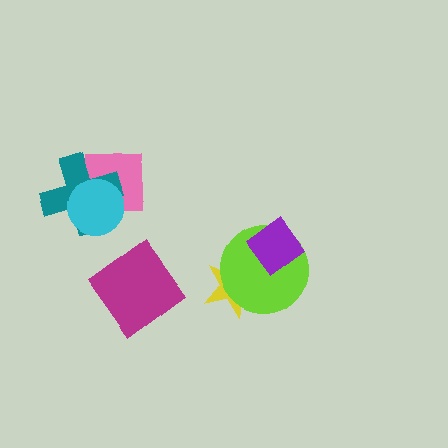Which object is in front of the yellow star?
The lime circle is in front of the yellow star.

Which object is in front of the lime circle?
The purple diamond is in front of the lime circle.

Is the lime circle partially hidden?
Yes, it is partially covered by another shape.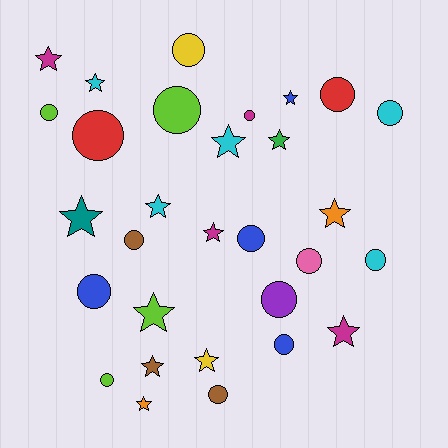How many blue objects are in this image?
There are 4 blue objects.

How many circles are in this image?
There are 16 circles.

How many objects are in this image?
There are 30 objects.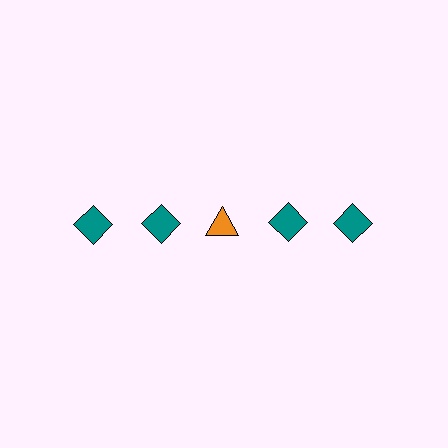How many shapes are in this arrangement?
There are 5 shapes arranged in a grid pattern.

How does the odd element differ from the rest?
It differs in both color (orange instead of teal) and shape (triangle instead of diamond).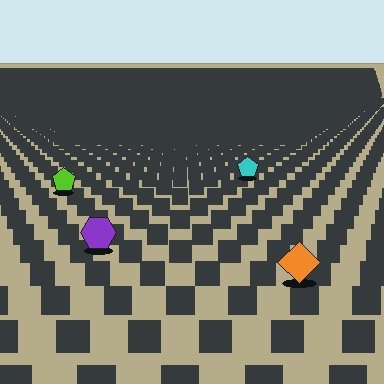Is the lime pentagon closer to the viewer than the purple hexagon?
No. The purple hexagon is closer — you can tell from the texture gradient: the ground texture is coarser near it.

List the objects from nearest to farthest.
From nearest to farthest: the orange diamond, the purple hexagon, the lime pentagon, the cyan pentagon.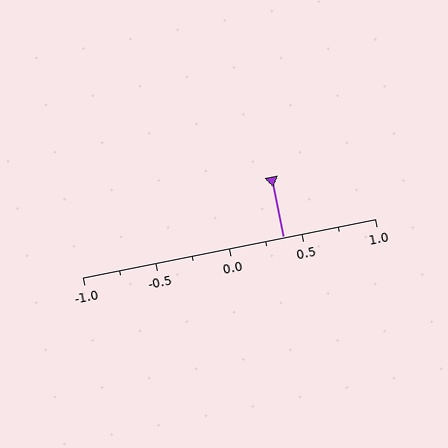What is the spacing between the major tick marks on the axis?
The major ticks are spaced 0.5 apart.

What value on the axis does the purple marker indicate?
The marker indicates approximately 0.38.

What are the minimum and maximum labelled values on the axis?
The axis runs from -1.0 to 1.0.